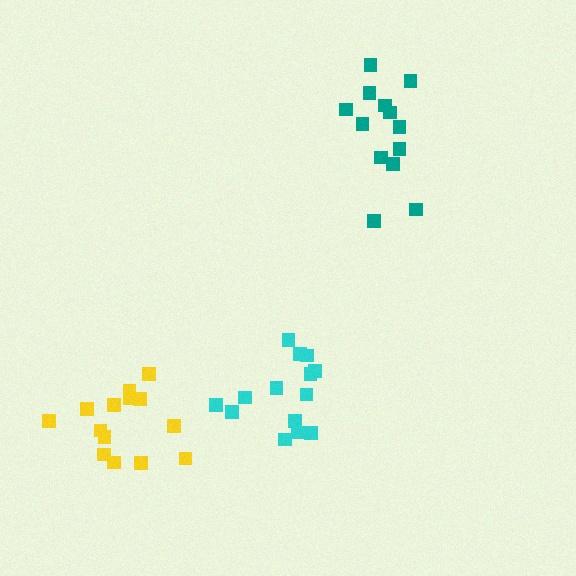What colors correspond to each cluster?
The clusters are colored: cyan, teal, yellow.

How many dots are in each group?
Group 1: 14 dots, Group 2: 13 dots, Group 3: 14 dots (41 total).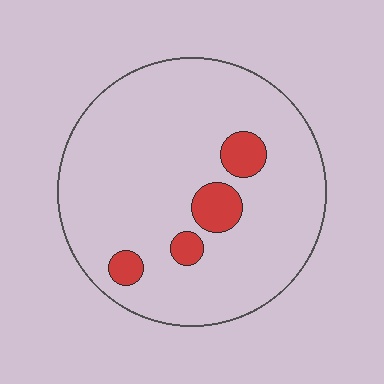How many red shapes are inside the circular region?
4.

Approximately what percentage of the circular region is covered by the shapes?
Approximately 10%.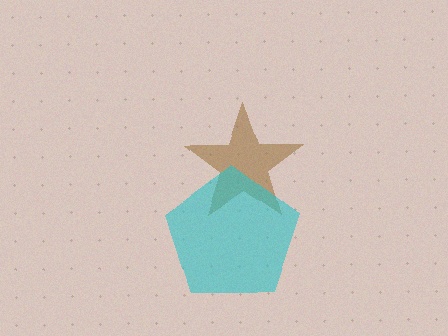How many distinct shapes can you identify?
There are 2 distinct shapes: a brown star, a cyan pentagon.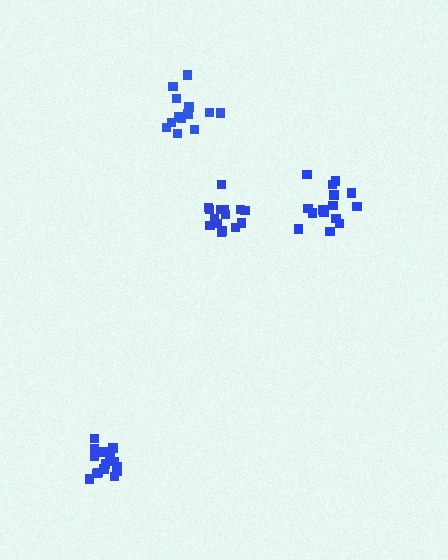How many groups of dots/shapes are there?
There are 4 groups.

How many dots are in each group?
Group 1: 13 dots, Group 2: 15 dots, Group 3: 15 dots, Group 4: 15 dots (58 total).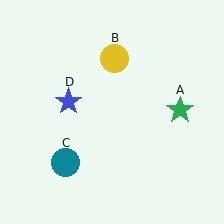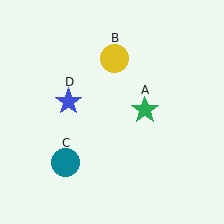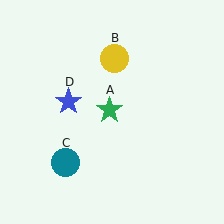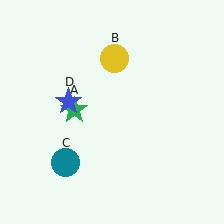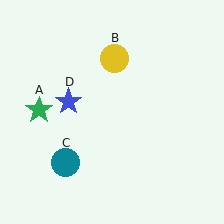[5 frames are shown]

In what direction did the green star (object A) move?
The green star (object A) moved left.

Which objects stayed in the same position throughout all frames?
Yellow circle (object B) and teal circle (object C) and blue star (object D) remained stationary.